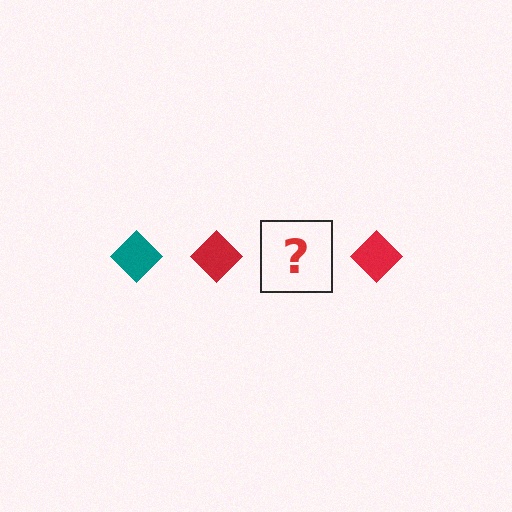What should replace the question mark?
The question mark should be replaced with a teal diamond.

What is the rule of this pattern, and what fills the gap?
The rule is that the pattern cycles through teal, red diamonds. The gap should be filled with a teal diamond.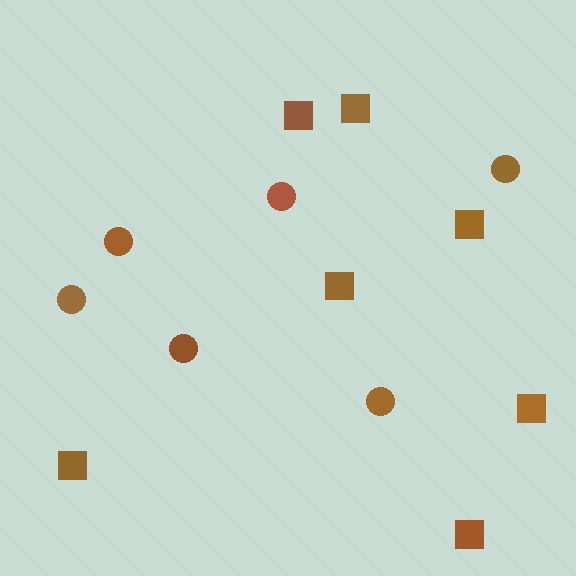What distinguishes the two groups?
There are 2 groups: one group of circles (6) and one group of squares (7).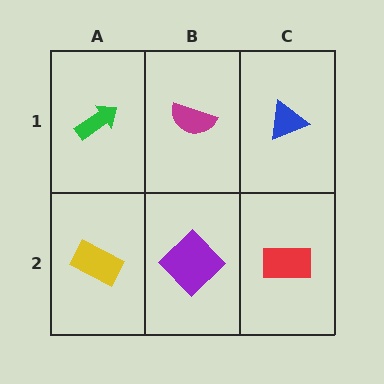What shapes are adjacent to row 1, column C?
A red rectangle (row 2, column C), a magenta semicircle (row 1, column B).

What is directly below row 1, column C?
A red rectangle.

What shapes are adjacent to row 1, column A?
A yellow rectangle (row 2, column A), a magenta semicircle (row 1, column B).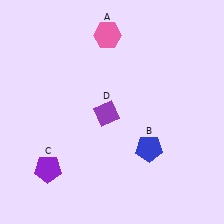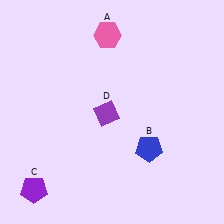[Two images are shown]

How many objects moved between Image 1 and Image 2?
1 object moved between the two images.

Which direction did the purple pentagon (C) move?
The purple pentagon (C) moved down.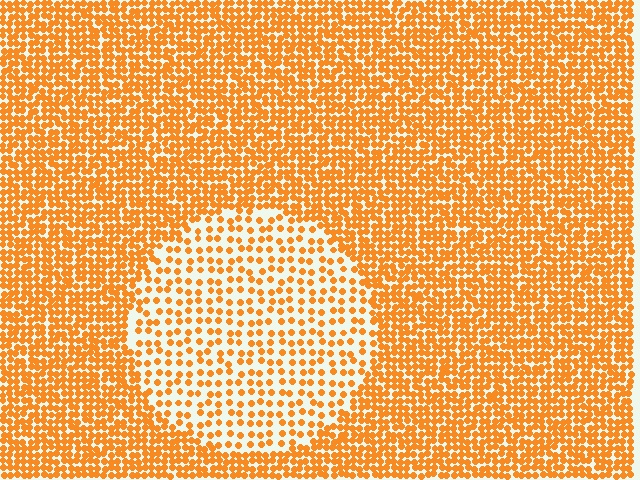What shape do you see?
I see a circle.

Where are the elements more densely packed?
The elements are more densely packed outside the circle boundary.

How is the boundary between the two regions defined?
The boundary is defined by a change in element density (approximately 2.3x ratio). All elements are the same color, size, and shape.